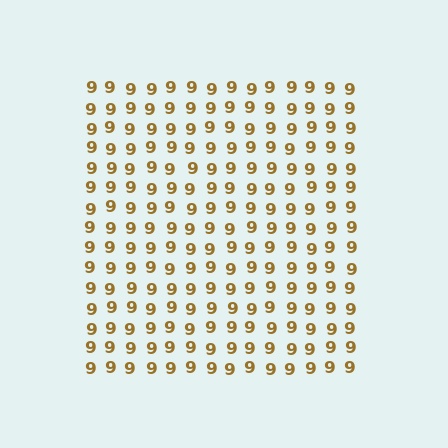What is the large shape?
The large shape is a square.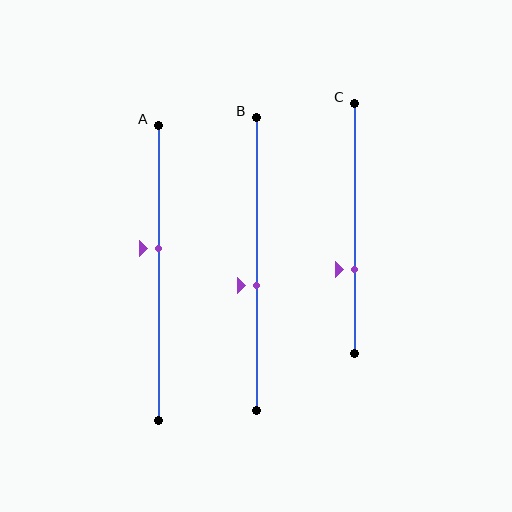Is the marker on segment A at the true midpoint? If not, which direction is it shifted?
No, the marker on segment A is shifted upward by about 8% of the segment length.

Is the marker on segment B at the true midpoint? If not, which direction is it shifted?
No, the marker on segment B is shifted downward by about 7% of the segment length.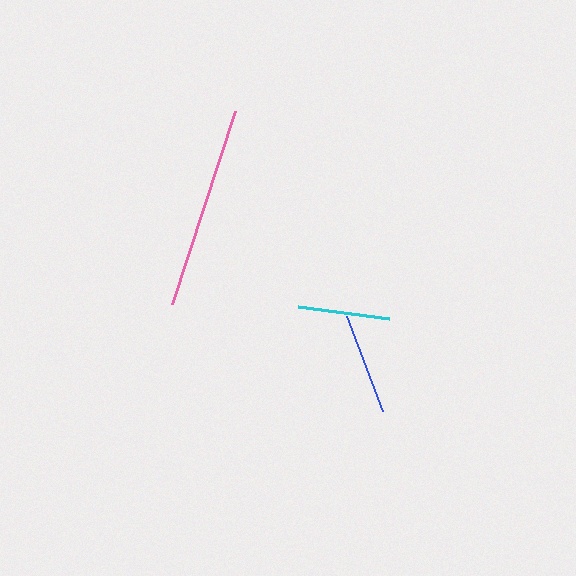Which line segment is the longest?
The pink line is the longest at approximately 204 pixels.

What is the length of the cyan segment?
The cyan segment is approximately 91 pixels long.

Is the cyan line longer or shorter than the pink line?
The pink line is longer than the cyan line.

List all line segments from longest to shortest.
From longest to shortest: pink, blue, cyan.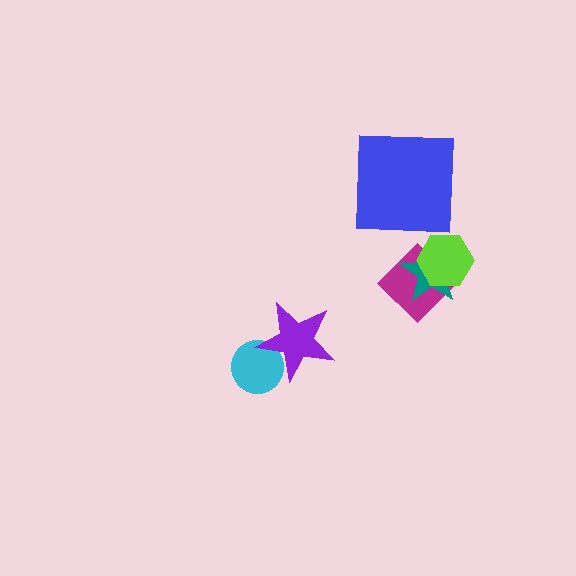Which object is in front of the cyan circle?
The purple star is in front of the cyan circle.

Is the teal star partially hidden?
Yes, it is partially covered by another shape.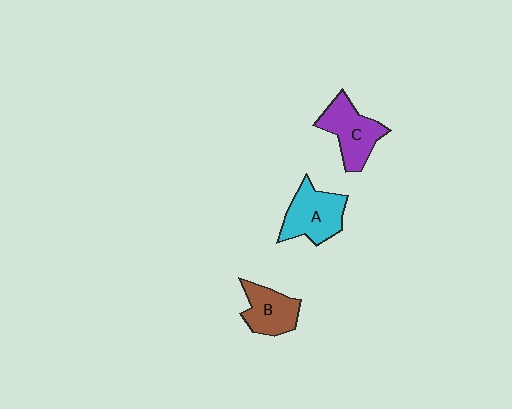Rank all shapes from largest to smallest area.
From largest to smallest: A (cyan), C (purple), B (brown).